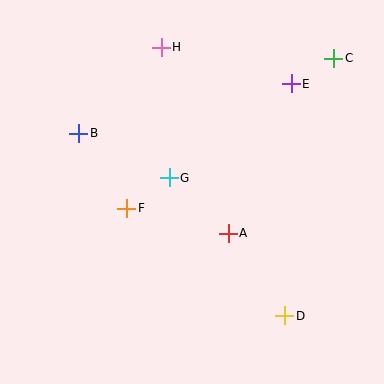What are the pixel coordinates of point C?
Point C is at (334, 58).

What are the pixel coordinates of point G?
Point G is at (169, 178).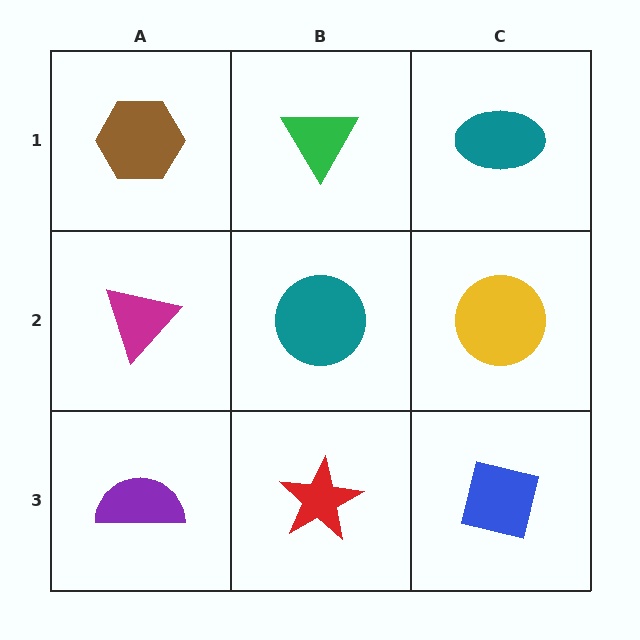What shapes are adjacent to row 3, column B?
A teal circle (row 2, column B), a purple semicircle (row 3, column A), a blue square (row 3, column C).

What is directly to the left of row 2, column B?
A magenta triangle.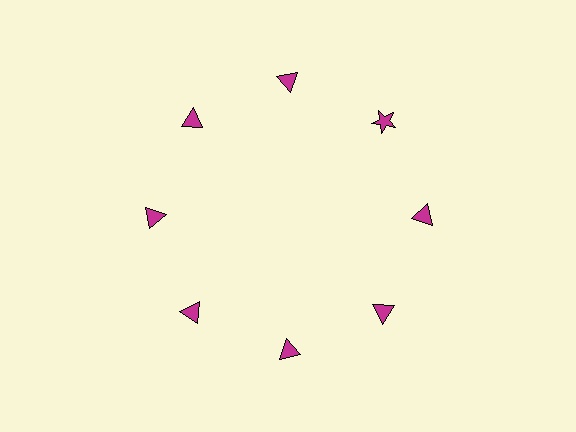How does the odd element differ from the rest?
It has a different shape: star instead of triangle.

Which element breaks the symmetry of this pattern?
The magenta star at roughly the 2 o'clock position breaks the symmetry. All other shapes are magenta triangles.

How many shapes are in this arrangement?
There are 8 shapes arranged in a ring pattern.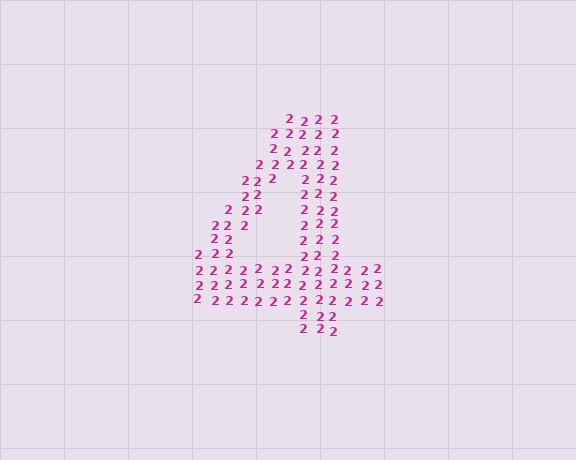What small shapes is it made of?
It is made of small digit 2's.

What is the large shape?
The large shape is the digit 4.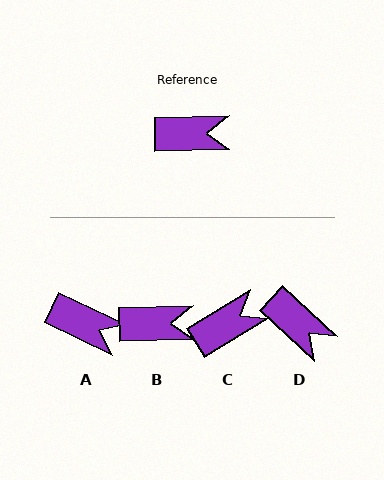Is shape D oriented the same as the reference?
No, it is off by about 44 degrees.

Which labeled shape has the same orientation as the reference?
B.